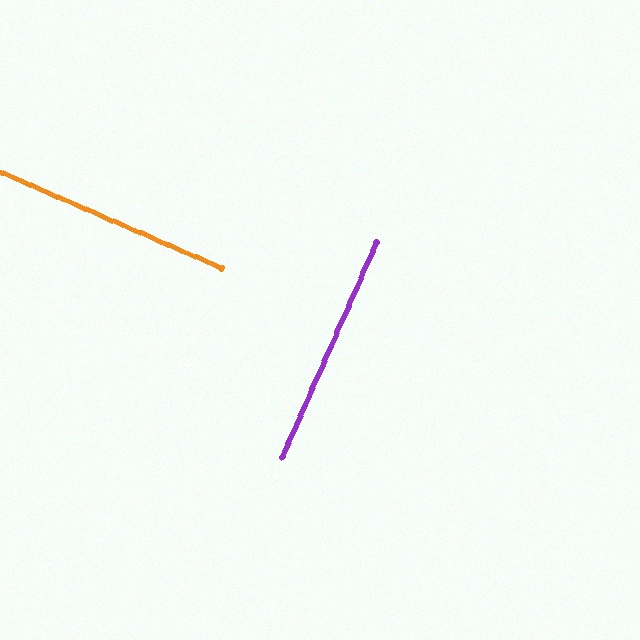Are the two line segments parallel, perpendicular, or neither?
Perpendicular — they meet at approximately 90°.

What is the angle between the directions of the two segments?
Approximately 90 degrees.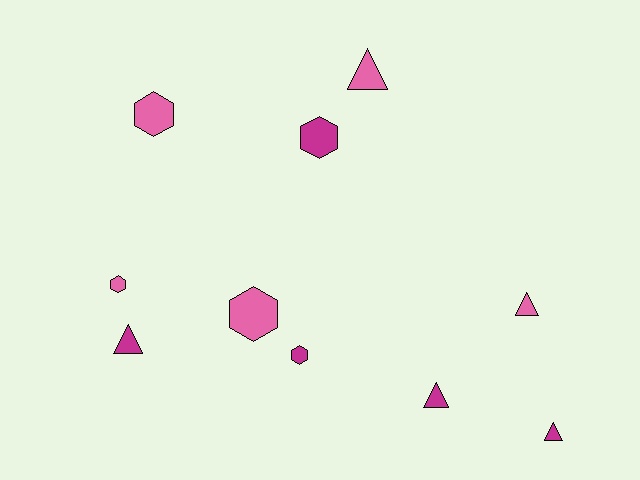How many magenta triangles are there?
There are 3 magenta triangles.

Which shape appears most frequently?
Triangle, with 5 objects.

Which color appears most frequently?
Pink, with 5 objects.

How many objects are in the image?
There are 10 objects.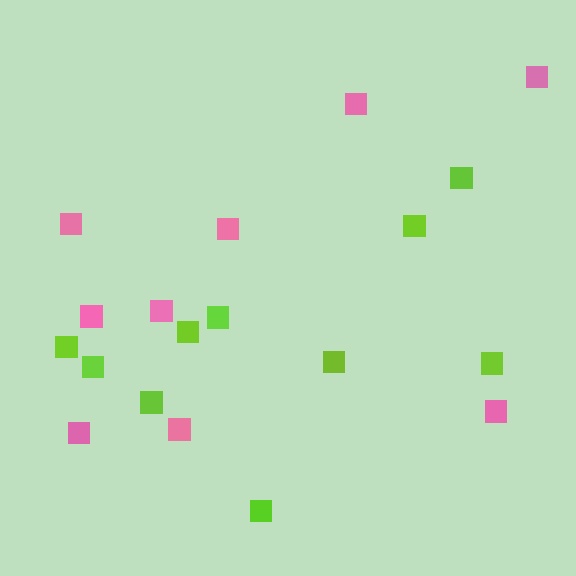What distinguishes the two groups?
There are 2 groups: one group of lime squares (10) and one group of pink squares (9).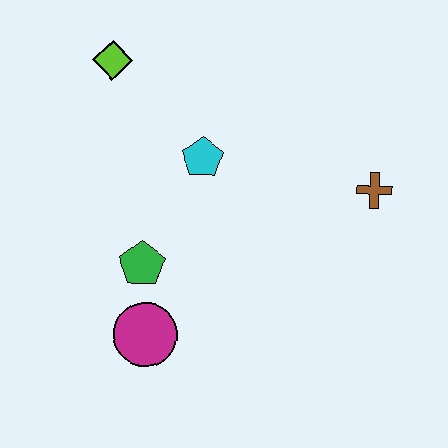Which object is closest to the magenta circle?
The green pentagon is closest to the magenta circle.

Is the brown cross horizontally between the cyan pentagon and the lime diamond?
No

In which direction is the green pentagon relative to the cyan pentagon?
The green pentagon is below the cyan pentagon.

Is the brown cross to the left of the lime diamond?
No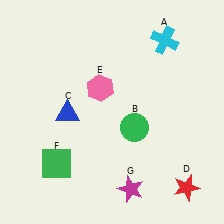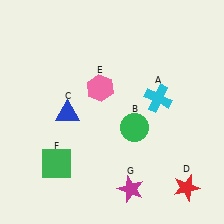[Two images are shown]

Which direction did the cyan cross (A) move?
The cyan cross (A) moved down.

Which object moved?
The cyan cross (A) moved down.